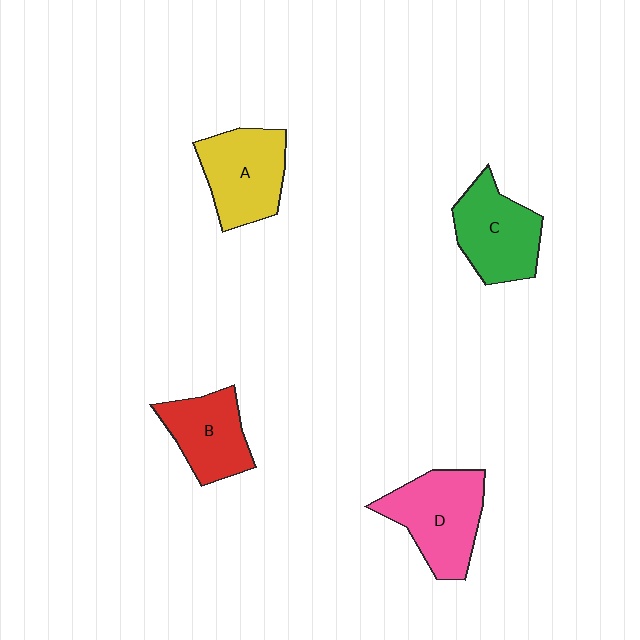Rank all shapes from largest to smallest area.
From largest to smallest: D (pink), A (yellow), C (green), B (red).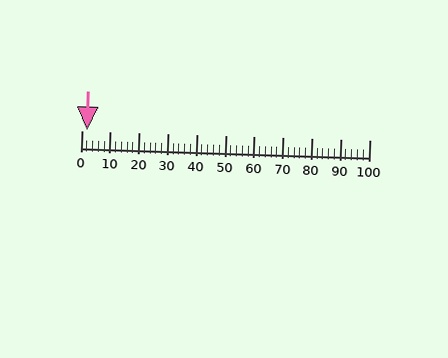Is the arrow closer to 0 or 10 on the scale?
The arrow is closer to 0.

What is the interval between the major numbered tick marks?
The major tick marks are spaced 10 units apart.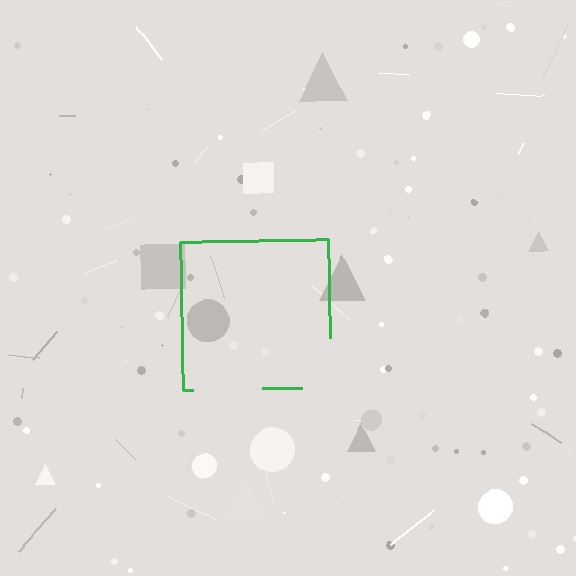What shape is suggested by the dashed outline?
The dashed outline suggests a square.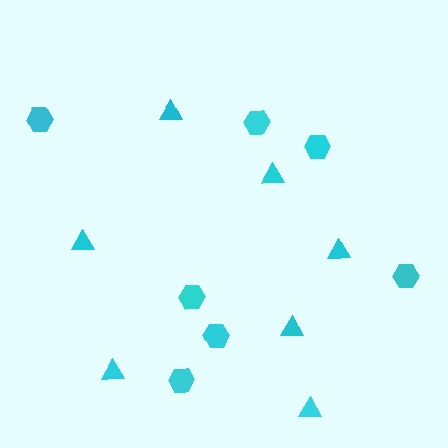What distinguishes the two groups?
There are 2 groups: one group of hexagons (7) and one group of triangles (7).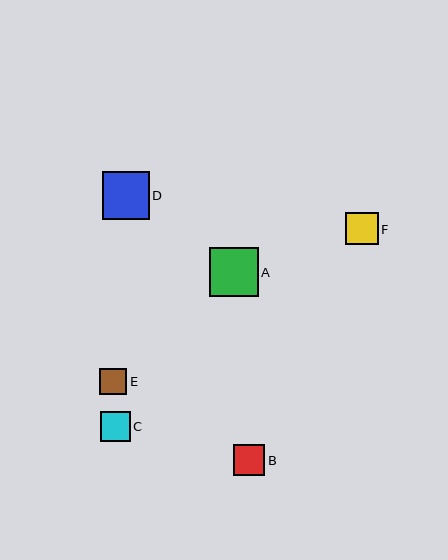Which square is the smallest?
Square E is the smallest with a size of approximately 27 pixels.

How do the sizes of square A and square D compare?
Square A and square D are approximately the same size.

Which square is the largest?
Square A is the largest with a size of approximately 49 pixels.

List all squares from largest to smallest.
From largest to smallest: A, D, F, B, C, E.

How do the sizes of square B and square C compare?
Square B and square C are approximately the same size.